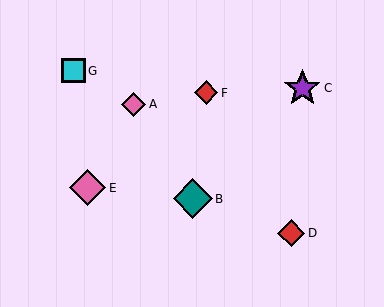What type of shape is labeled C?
Shape C is a purple star.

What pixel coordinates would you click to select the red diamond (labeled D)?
Click at (291, 233) to select the red diamond D.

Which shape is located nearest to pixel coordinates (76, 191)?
The pink diamond (labeled E) at (88, 188) is nearest to that location.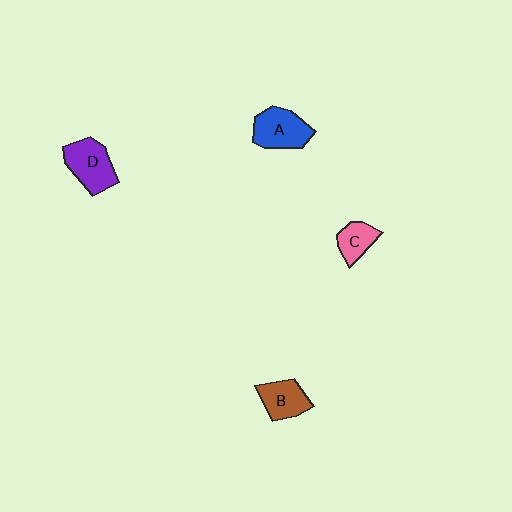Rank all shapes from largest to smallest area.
From largest to smallest: D (purple), A (blue), B (brown), C (pink).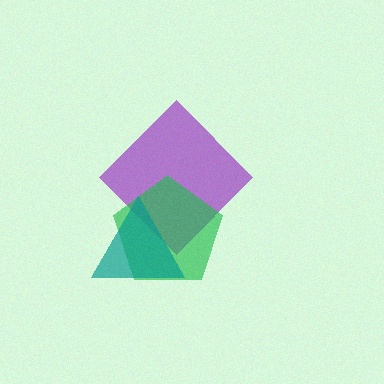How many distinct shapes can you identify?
There are 3 distinct shapes: a purple diamond, a green pentagon, a teal triangle.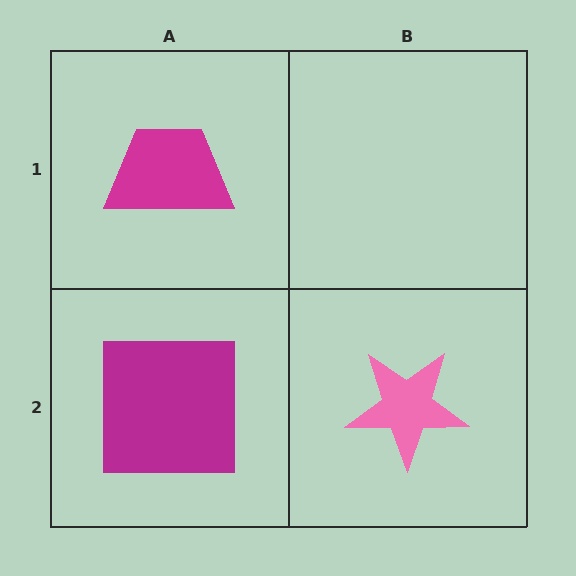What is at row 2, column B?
A pink star.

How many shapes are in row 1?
1 shape.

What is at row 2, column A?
A magenta square.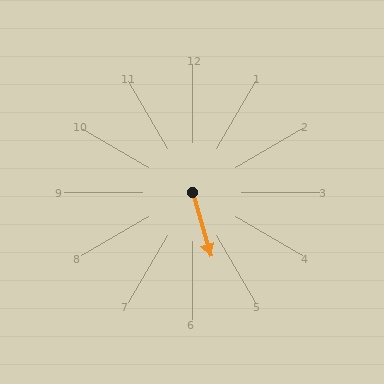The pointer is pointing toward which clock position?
Roughly 5 o'clock.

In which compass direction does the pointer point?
South.